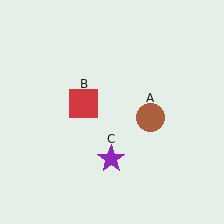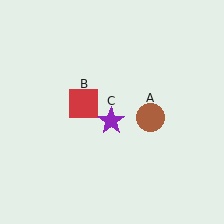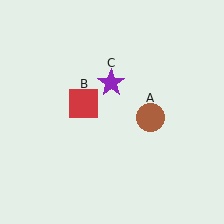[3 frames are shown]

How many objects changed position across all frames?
1 object changed position: purple star (object C).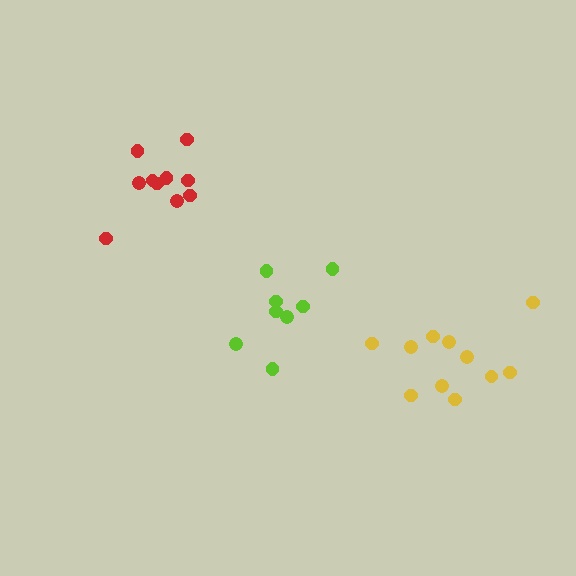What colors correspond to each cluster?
The clusters are colored: lime, yellow, red.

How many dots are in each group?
Group 1: 8 dots, Group 2: 11 dots, Group 3: 10 dots (29 total).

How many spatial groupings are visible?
There are 3 spatial groupings.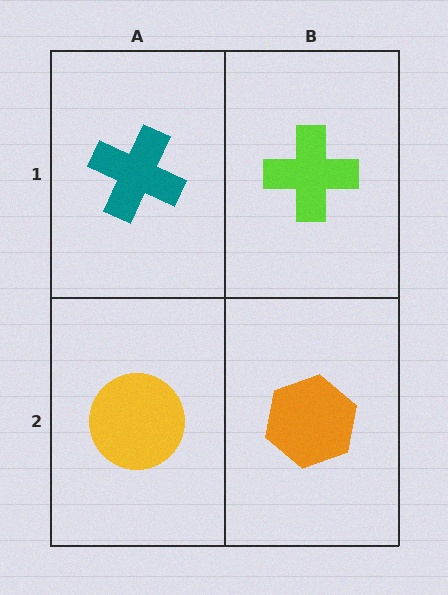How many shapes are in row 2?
2 shapes.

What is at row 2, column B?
An orange hexagon.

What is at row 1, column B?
A lime cross.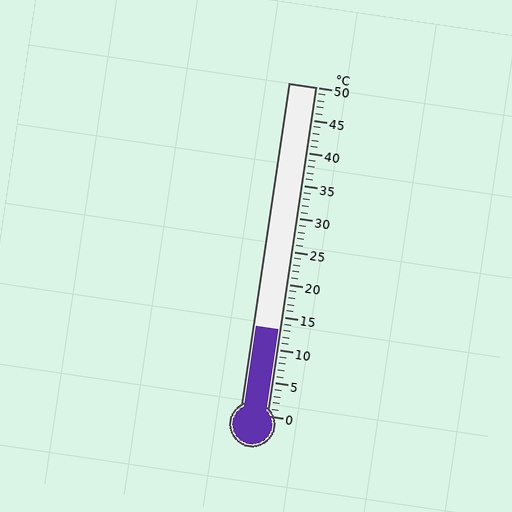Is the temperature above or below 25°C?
The temperature is below 25°C.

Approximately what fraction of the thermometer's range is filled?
The thermometer is filled to approximately 25% of its range.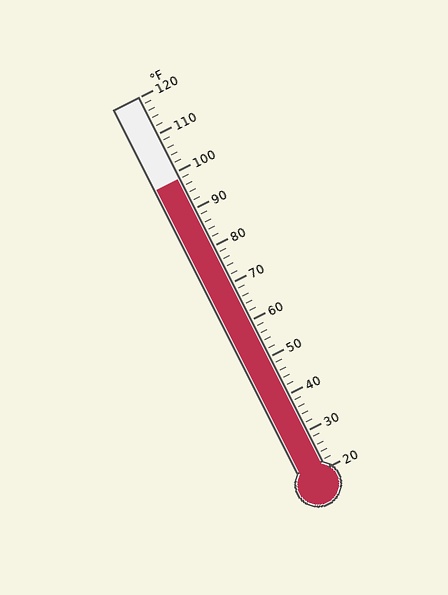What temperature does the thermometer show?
The thermometer shows approximately 98°F.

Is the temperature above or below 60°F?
The temperature is above 60°F.